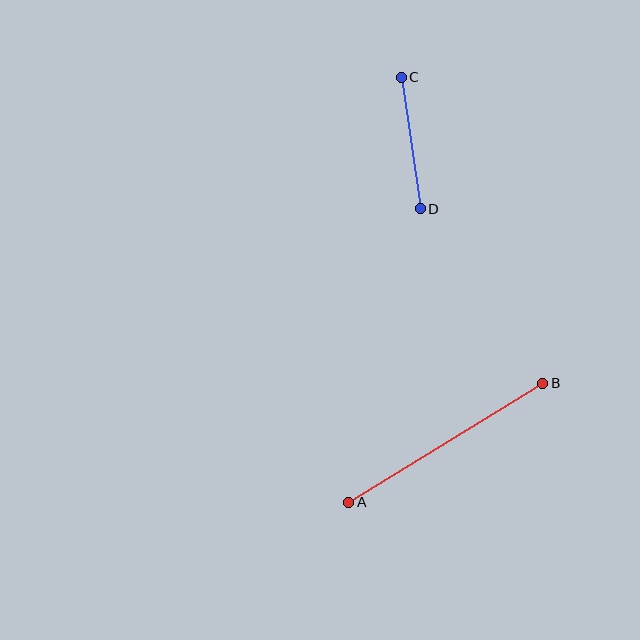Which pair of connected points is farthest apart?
Points A and B are farthest apart.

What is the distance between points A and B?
The distance is approximately 228 pixels.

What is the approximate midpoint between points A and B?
The midpoint is at approximately (446, 443) pixels.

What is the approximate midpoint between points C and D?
The midpoint is at approximately (411, 143) pixels.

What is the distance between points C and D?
The distance is approximately 133 pixels.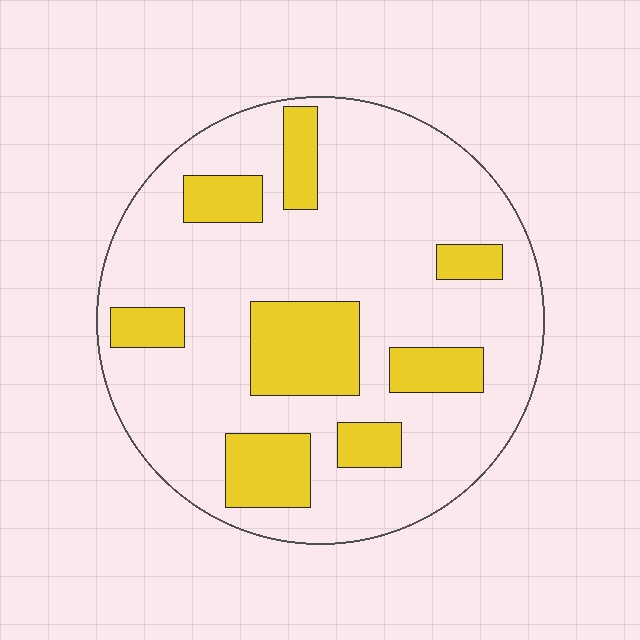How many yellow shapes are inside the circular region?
8.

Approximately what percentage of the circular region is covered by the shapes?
Approximately 25%.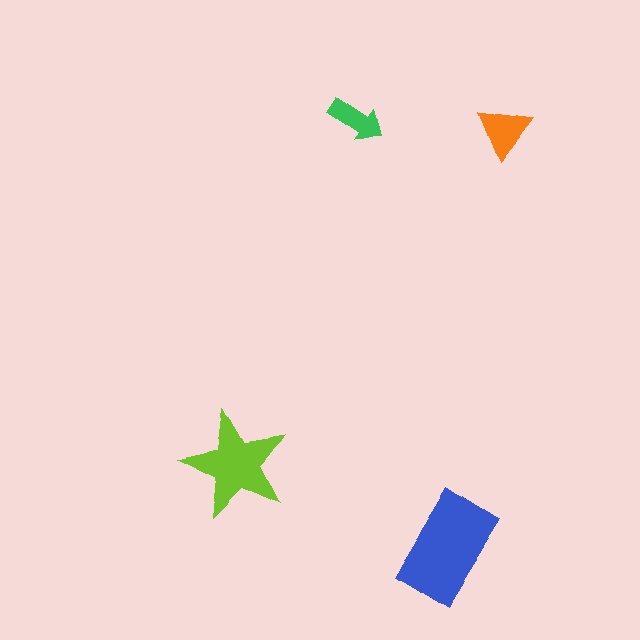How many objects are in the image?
There are 4 objects in the image.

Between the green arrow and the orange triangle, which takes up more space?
The orange triangle.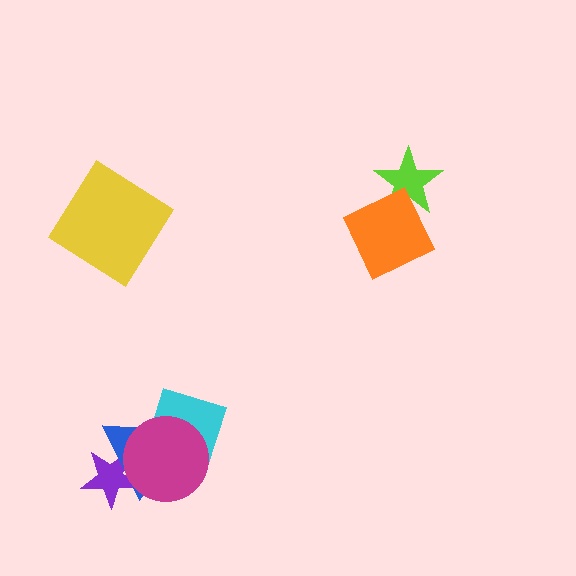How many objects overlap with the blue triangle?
3 objects overlap with the blue triangle.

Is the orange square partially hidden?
No, no other shape covers it.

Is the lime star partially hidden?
Yes, it is partially covered by another shape.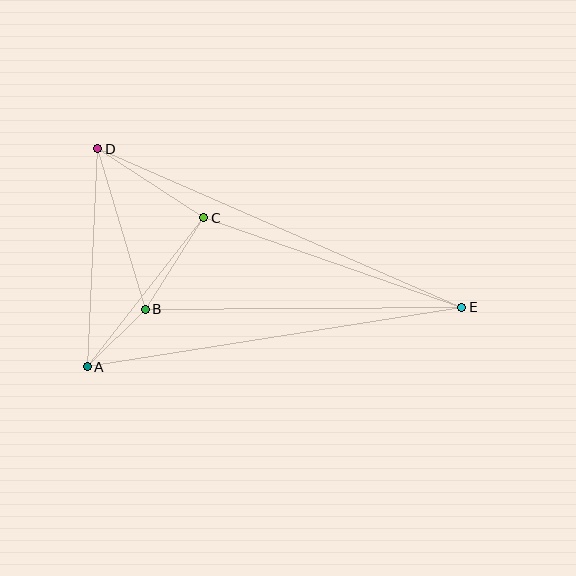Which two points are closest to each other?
Points A and B are closest to each other.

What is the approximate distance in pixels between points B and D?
The distance between B and D is approximately 167 pixels.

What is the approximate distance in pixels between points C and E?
The distance between C and E is approximately 273 pixels.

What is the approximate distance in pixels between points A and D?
The distance between A and D is approximately 218 pixels.